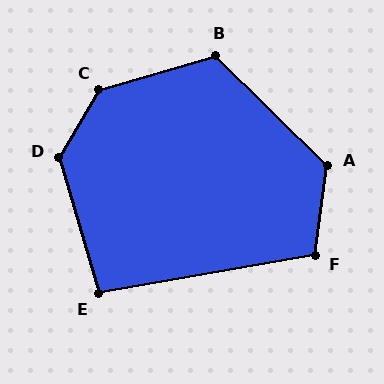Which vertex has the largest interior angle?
C, at approximately 137 degrees.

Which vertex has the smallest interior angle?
E, at approximately 96 degrees.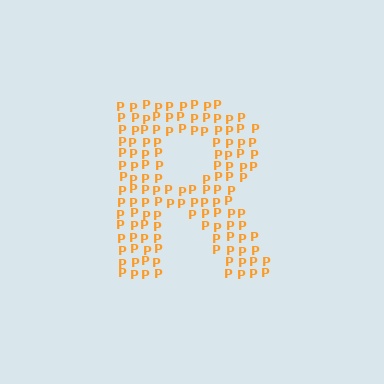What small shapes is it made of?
It is made of small letter P's.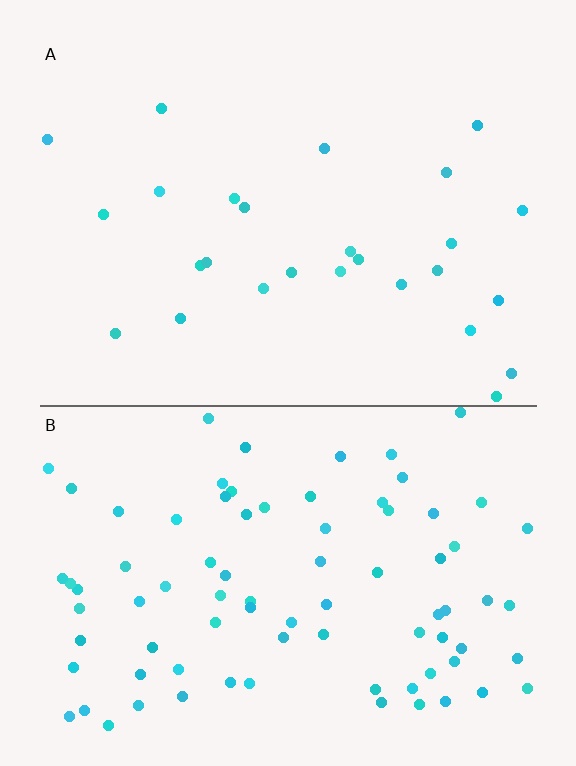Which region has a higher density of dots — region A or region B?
B (the bottom).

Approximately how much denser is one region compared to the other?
Approximately 3.2× — region B over region A.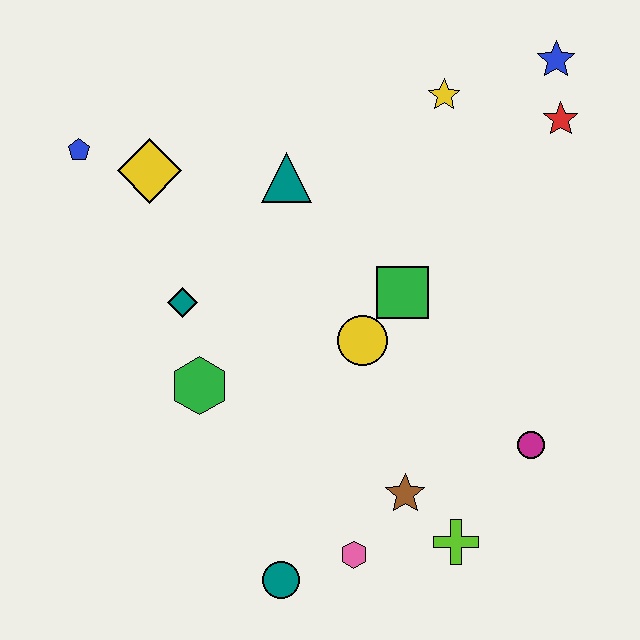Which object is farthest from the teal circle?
The blue star is farthest from the teal circle.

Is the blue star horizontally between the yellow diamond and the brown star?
No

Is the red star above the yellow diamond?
Yes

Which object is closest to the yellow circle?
The green square is closest to the yellow circle.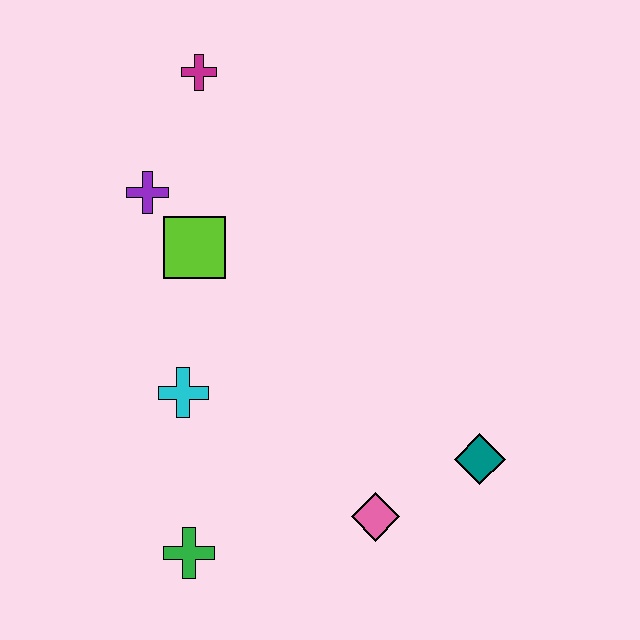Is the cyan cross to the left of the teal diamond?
Yes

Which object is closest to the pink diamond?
The teal diamond is closest to the pink diamond.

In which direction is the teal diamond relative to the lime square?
The teal diamond is to the right of the lime square.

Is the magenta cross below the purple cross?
No